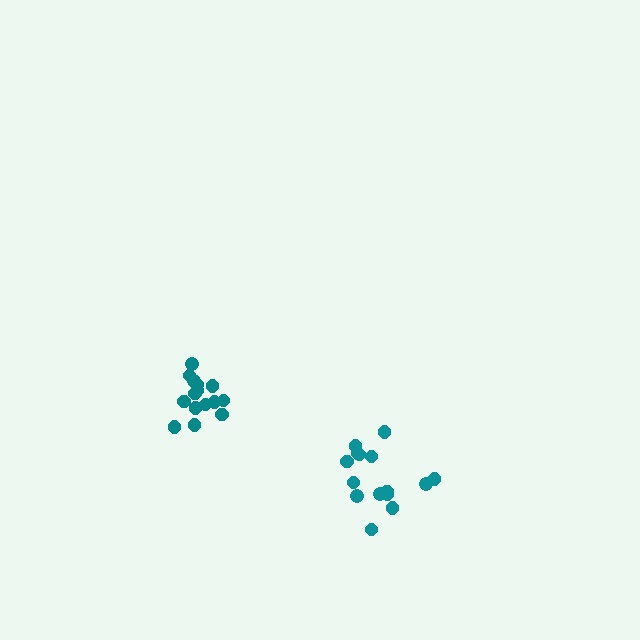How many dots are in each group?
Group 1: 15 dots, Group 2: 15 dots (30 total).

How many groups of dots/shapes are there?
There are 2 groups.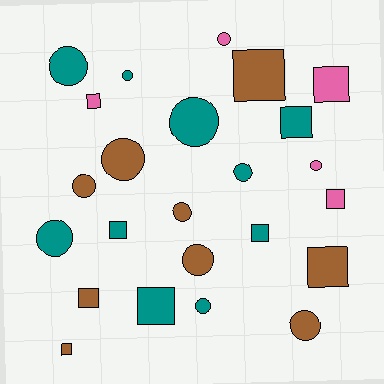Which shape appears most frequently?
Circle, with 13 objects.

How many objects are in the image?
There are 24 objects.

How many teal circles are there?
There are 6 teal circles.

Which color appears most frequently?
Teal, with 10 objects.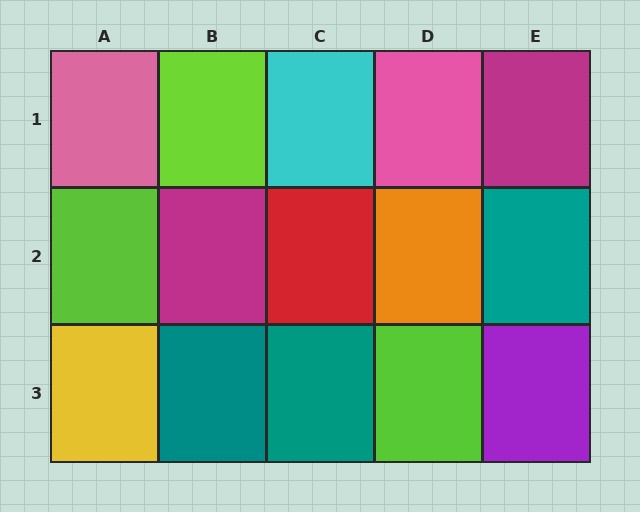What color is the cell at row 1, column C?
Cyan.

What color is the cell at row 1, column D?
Pink.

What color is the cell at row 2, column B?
Magenta.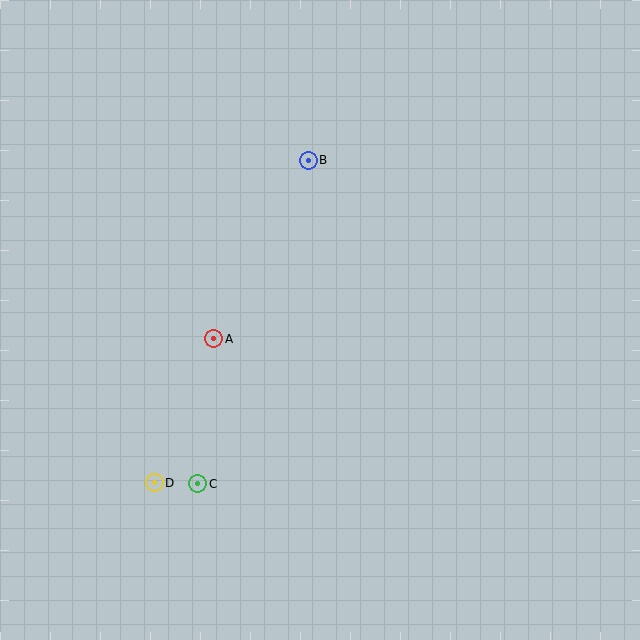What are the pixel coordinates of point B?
Point B is at (308, 160).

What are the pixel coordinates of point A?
Point A is at (214, 339).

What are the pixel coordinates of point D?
Point D is at (154, 483).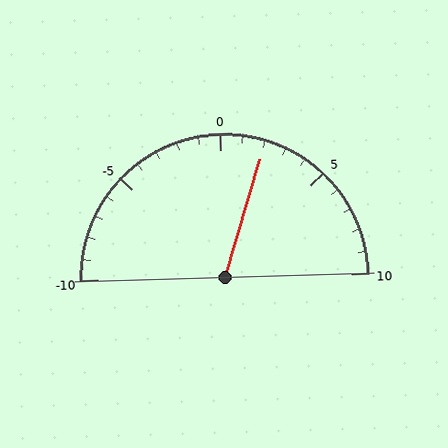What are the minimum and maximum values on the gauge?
The gauge ranges from -10 to 10.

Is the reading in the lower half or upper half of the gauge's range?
The reading is in the upper half of the range (-10 to 10).